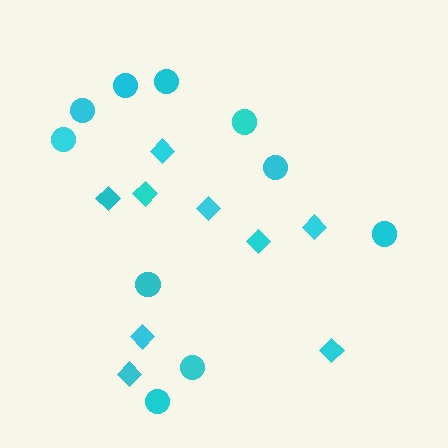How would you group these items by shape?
There are 2 groups: one group of circles (10) and one group of diamonds (9).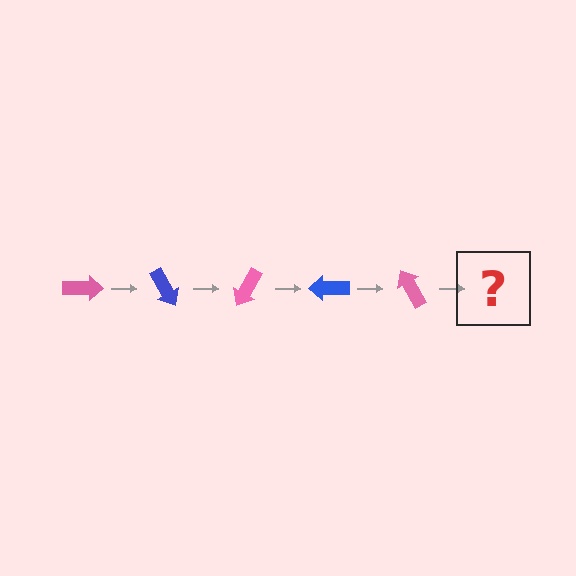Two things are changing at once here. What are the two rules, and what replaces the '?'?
The two rules are that it rotates 60 degrees each step and the color cycles through pink and blue. The '?' should be a blue arrow, rotated 300 degrees from the start.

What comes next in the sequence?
The next element should be a blue arrow, rotated 300 degrees from the start.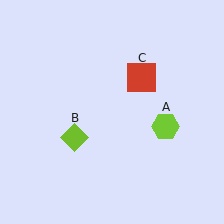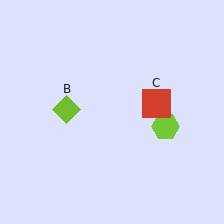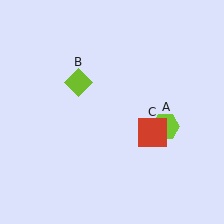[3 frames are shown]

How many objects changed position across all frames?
2 objects changed position: lime diamond (object B), red square (object C).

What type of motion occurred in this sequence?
The lime diamond (object B), red square (object C) rotated clockwise around the center of the scene.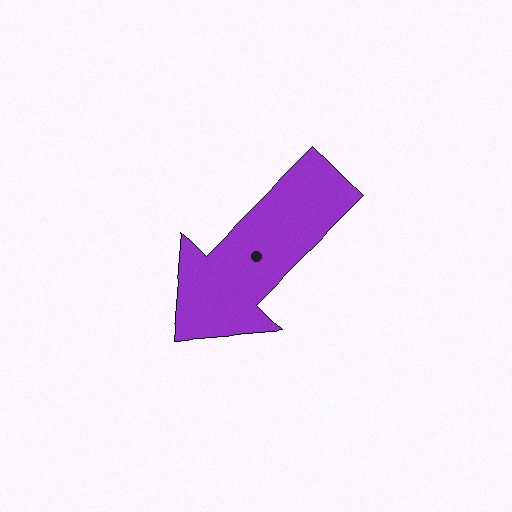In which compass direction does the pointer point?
Southwest.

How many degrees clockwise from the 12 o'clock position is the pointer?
Approximately 225 degrees.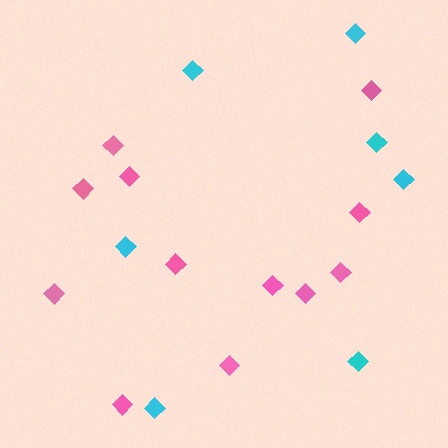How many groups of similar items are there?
There are 2 groups: one group of cyan diamonds (7) and one group of pink diamonds (12).